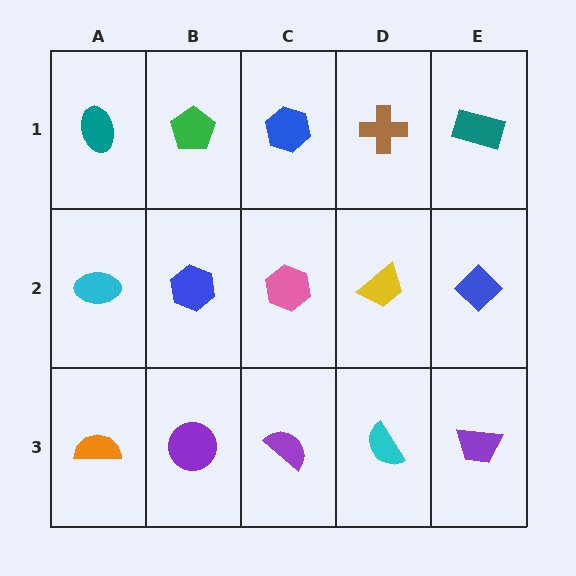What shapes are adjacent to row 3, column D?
A yellow trapezoid (row 2, column D), a purple semicircle (row 3, column C), a purple trapezoid (row 3, column E).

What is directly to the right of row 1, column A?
A green pentagon.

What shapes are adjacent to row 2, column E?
A teal rectangle (row 1, column E), a purple trapezoid (row 3, column E), a yellow trapezoid (row 2, column D).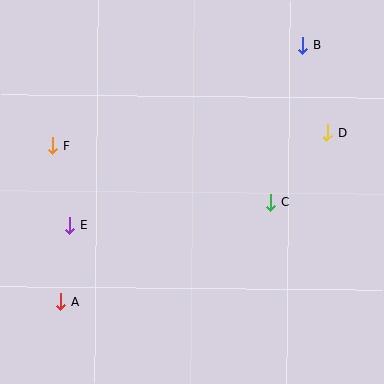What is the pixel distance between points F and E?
The distance between F and E is 81 pixels.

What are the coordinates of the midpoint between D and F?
The midpoint between D and F is at (190, 139).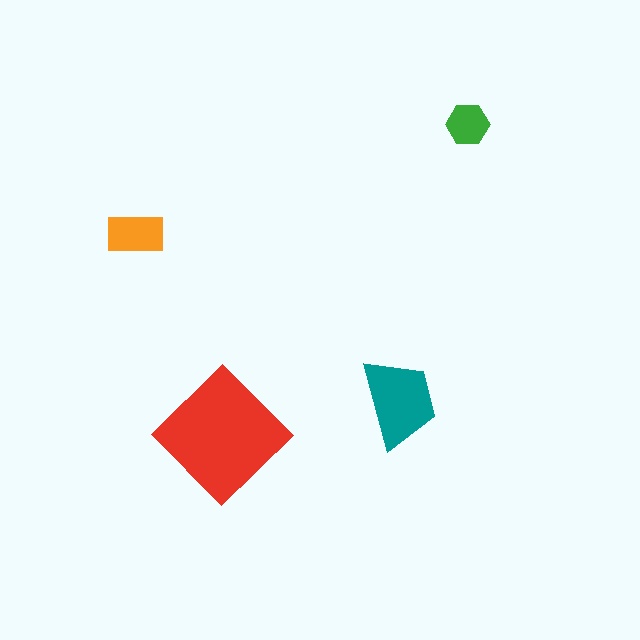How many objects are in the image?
There are 4 objects in the image.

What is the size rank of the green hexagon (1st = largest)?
4th.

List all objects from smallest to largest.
The green hexagon, the orange rectangle, the teal trapezoid, the red diamond.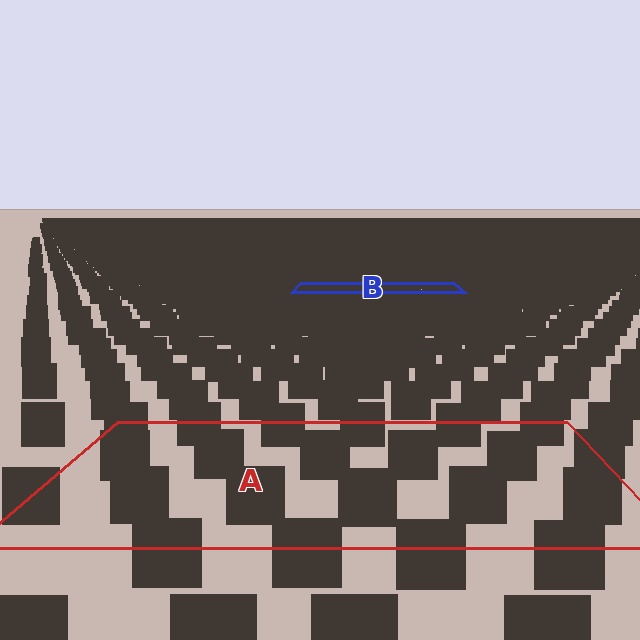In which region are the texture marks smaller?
The texture marks are smaller in region B, because it is farther away.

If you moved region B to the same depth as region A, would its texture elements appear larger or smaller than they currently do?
They would appear larger. At a closer depth, the same texture elements are projected at a bigger on-screen size.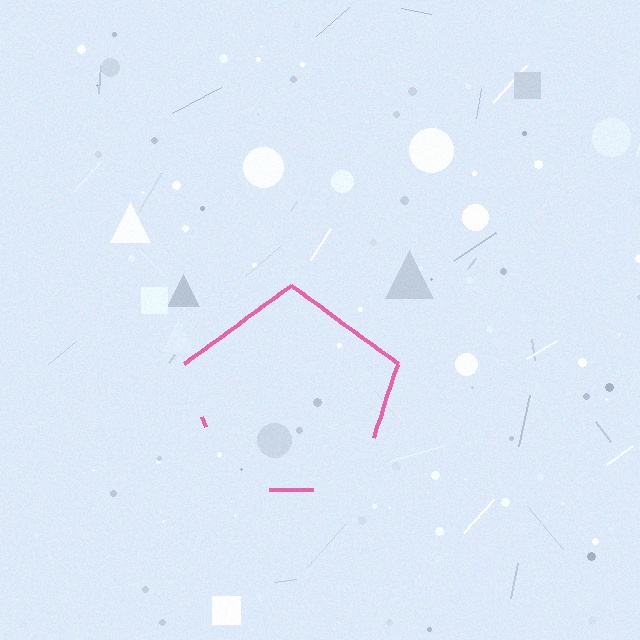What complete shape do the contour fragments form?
The contour fragments form a pentagon.